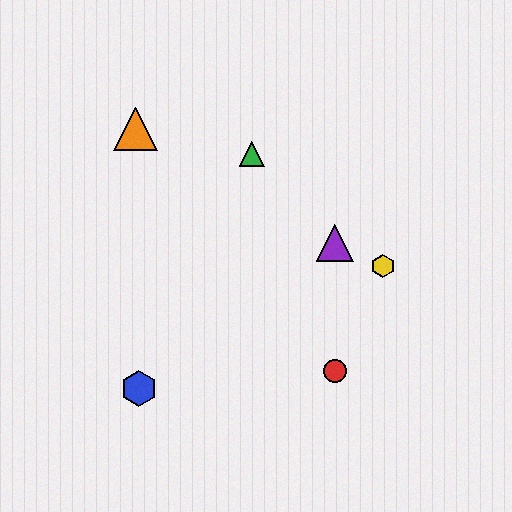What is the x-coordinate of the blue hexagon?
The blue hexagon is at x≈139.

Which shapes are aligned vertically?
The red circle, the purple triangle are aligned vertically.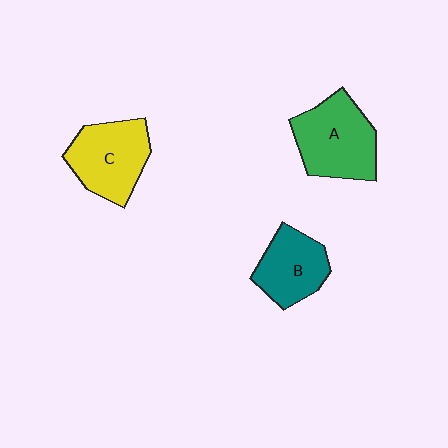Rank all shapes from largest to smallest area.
From largest to smallest: A (green), C (yellow), B (teal).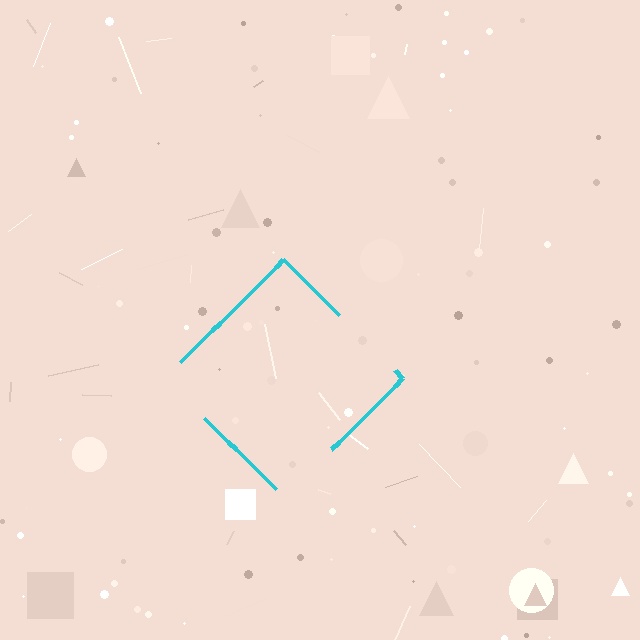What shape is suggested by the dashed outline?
The dashed outline suggests a diamond.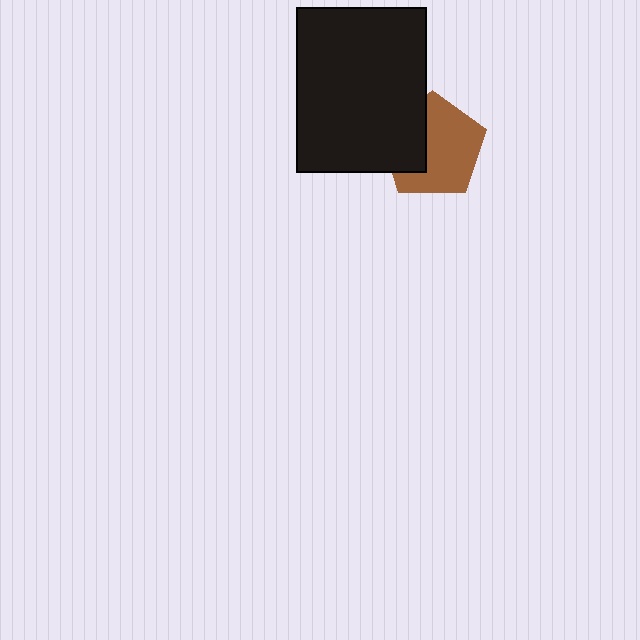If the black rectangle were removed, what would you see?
You would see the complete brown pentagon.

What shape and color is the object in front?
The object in front is a black rectangle.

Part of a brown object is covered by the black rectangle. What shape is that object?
It is a pentagon.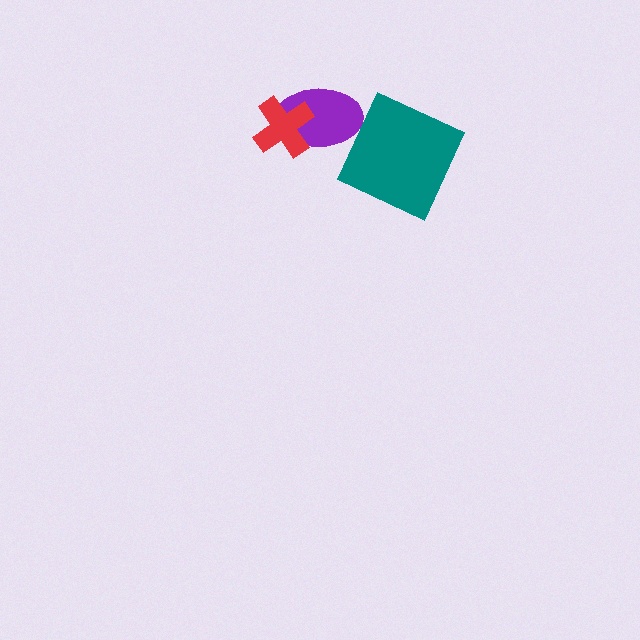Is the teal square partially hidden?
No, no other shape covers it.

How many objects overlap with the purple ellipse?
1 object overlaps with the purple ellipse.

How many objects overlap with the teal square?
0 objects overlap with the teal square.